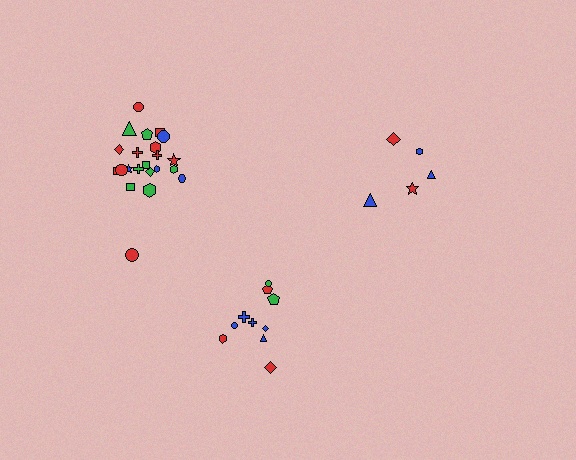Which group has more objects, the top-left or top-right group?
The top-left group.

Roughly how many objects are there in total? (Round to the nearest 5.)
Roughly 35 objects in total.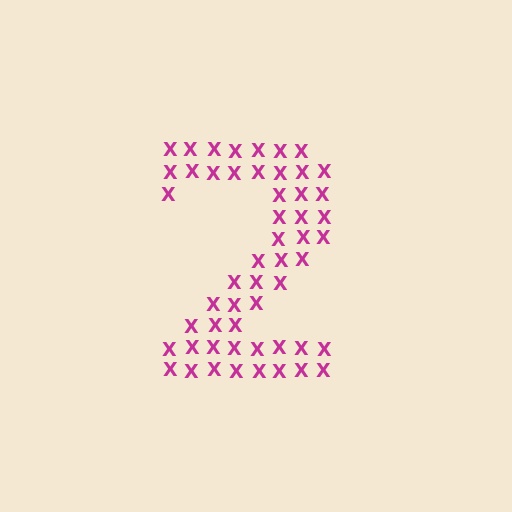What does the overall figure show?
The overall figure shows the digit 2.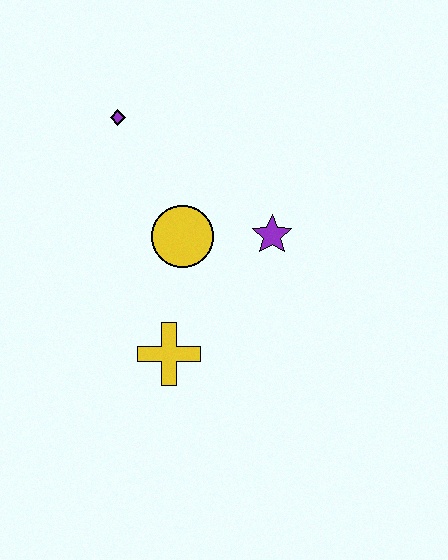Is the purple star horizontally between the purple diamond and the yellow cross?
No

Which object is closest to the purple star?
The yellow circle is closest to the purple star.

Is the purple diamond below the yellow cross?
No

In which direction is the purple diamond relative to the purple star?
The purple diamond is to the left of the purple star.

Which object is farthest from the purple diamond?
The yellow cross is farthest from the purple diamond.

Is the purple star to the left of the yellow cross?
No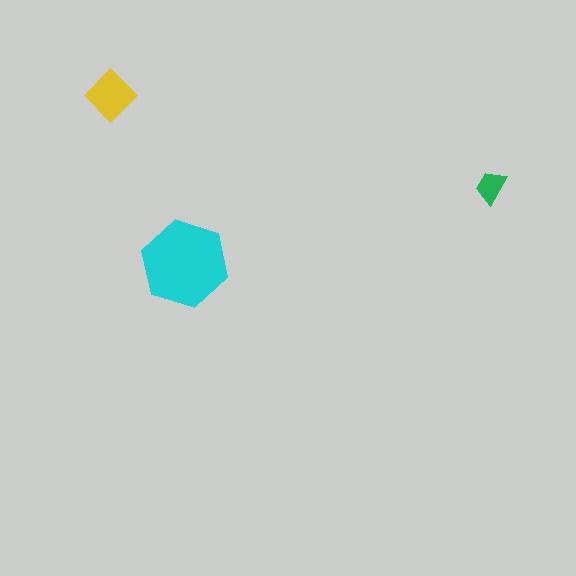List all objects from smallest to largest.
The green trapezoid, the yellow diamond, the cyan hexagon.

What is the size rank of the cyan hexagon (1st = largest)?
1st.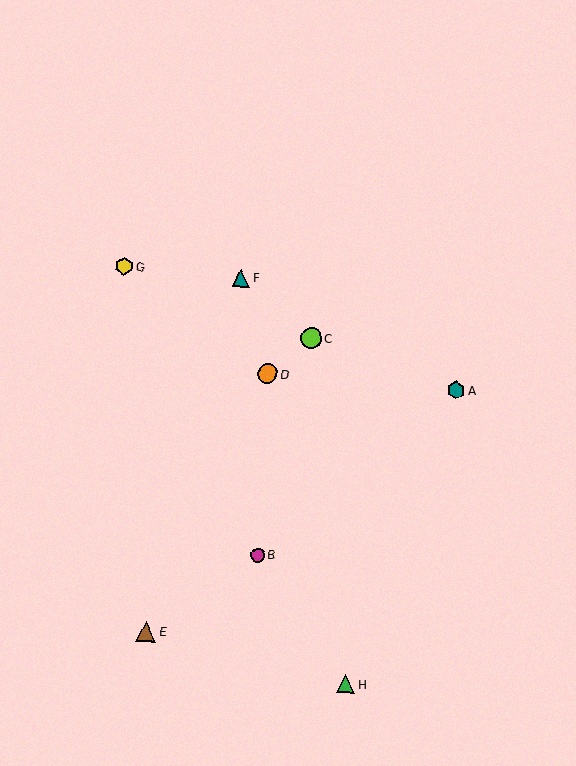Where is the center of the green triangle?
The center of the green triangle is at (346, 684).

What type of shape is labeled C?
Shape C is a lime circle.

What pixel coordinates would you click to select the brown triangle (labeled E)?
Click at (146, 632) to select the brown triangle E.